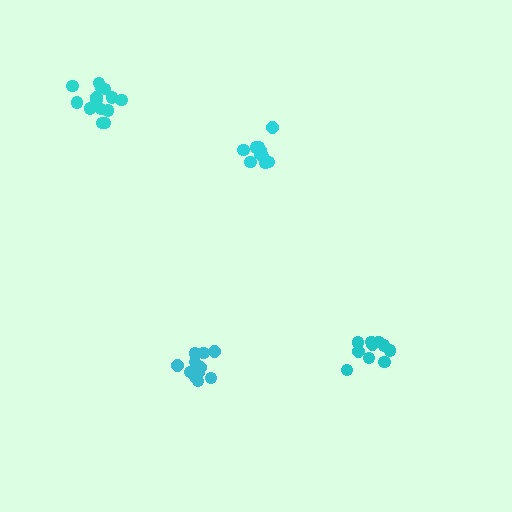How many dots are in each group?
Group 1: 12 dots, Group 2: 10 dots, Group 3: 10 dots, Group 4: 16 dots (48 total).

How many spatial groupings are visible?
There are 4 spatial groupings.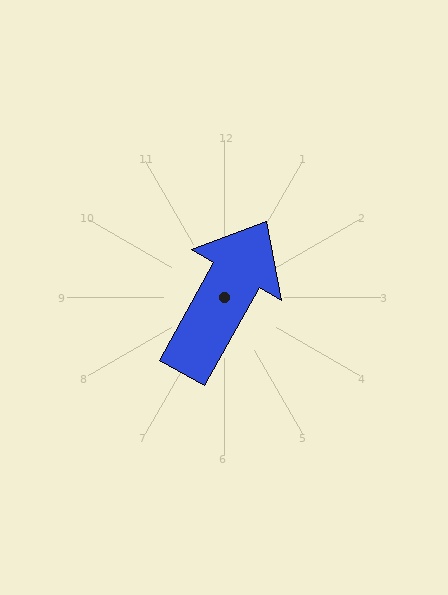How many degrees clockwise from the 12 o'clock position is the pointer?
Approximately 29 degrees.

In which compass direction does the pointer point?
Northeast.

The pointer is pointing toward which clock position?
Roughly 1 o'clock.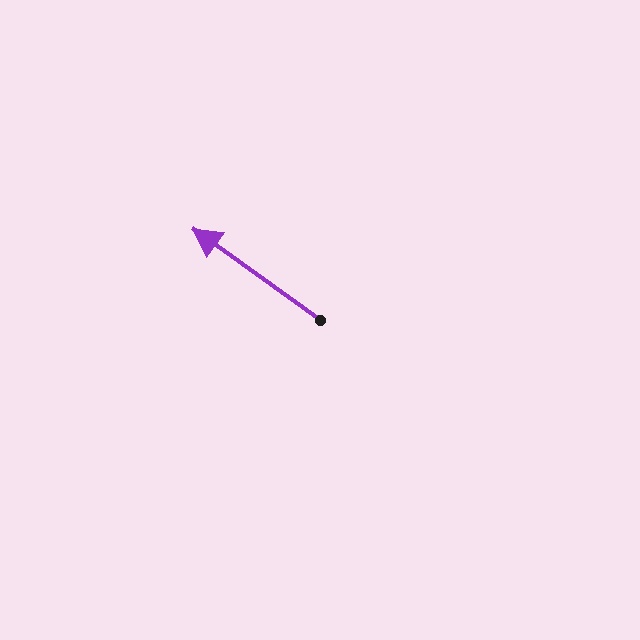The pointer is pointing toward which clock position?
Roughly 10 o'clock.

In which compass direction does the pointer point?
Northwest.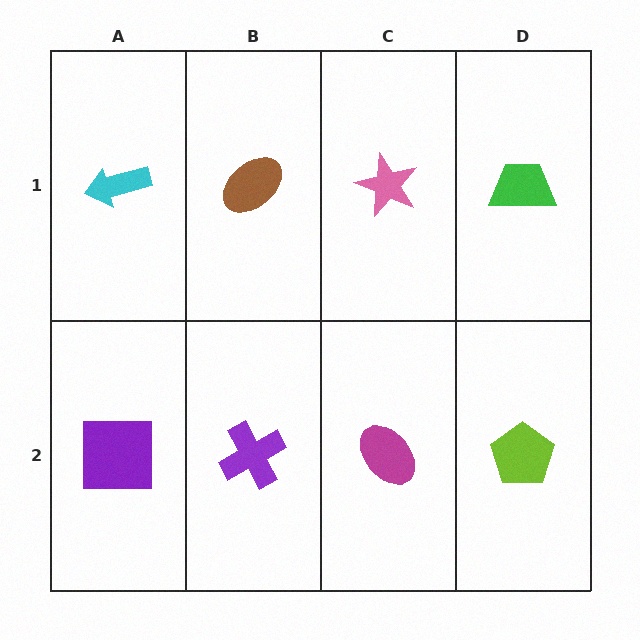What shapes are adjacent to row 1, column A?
A purple square (row 2, column A), a brown ellipse (row 1, column B).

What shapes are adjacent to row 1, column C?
A magenta ellipse (row 2, column C), a brown ellipse (row 1, column B), a green trapezoid (row 1, column D).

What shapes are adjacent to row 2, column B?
A brown ellipse (row 1, column B), a purple square (row 2, column A), a magenta ellipse (row 2, column C).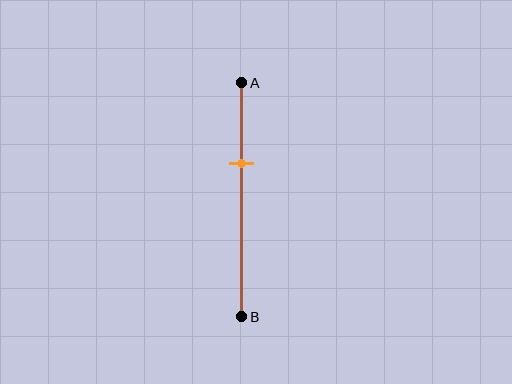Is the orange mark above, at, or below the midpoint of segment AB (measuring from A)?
The orange mark is above the midpoint of segment AB.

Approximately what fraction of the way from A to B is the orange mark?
The orange mark is approximately 35% of the way from A to B.